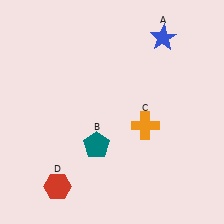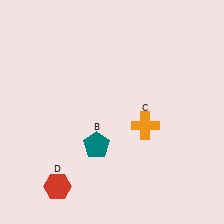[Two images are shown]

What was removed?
The blue star (A) was removed in Image 2.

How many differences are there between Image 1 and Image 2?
There is 1 difference between the two images.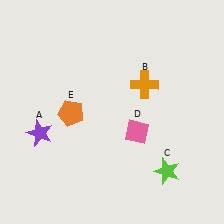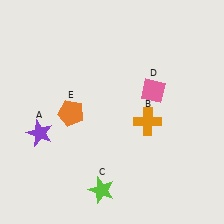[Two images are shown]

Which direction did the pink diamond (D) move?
The pink diamond (D) moved up.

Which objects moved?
The objects that moved are: the orange cross (B), the lime star (C), the pink diamond (D).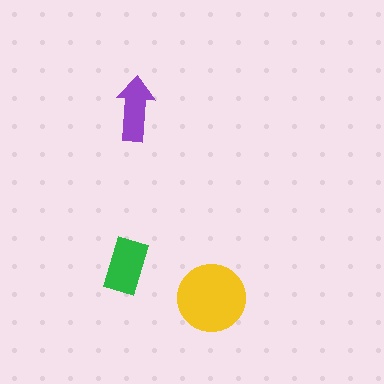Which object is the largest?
The yellow circle.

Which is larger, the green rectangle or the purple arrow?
The green rectangle.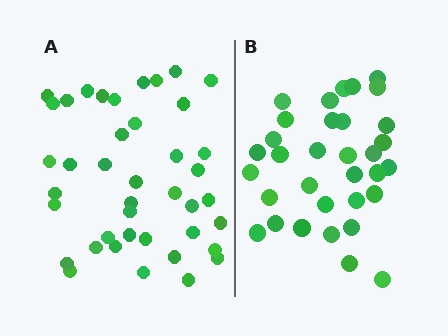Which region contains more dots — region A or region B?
Region A (the left region) has more dots.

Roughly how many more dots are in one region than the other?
Region A has roughly 8 or so more dots than region B.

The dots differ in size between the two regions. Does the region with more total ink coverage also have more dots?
No. Region B has more total ink coverage because its dots are larger, but region A actually contains more individual dots. Total area can be misleading — the number of items is what matters here.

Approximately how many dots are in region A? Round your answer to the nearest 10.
About 40 dots. (The exact count is 41, which rounds to 40.)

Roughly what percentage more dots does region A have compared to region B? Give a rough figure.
About 25% more.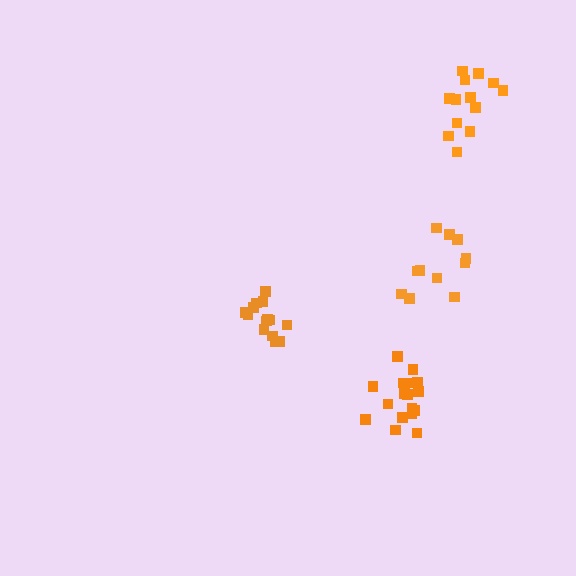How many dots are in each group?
Group 1: 13 dots, Group 2: 17 dots, Group 3: 11 dots, Group 4: 14 dots (55 total).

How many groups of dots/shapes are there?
There are 4 groups.